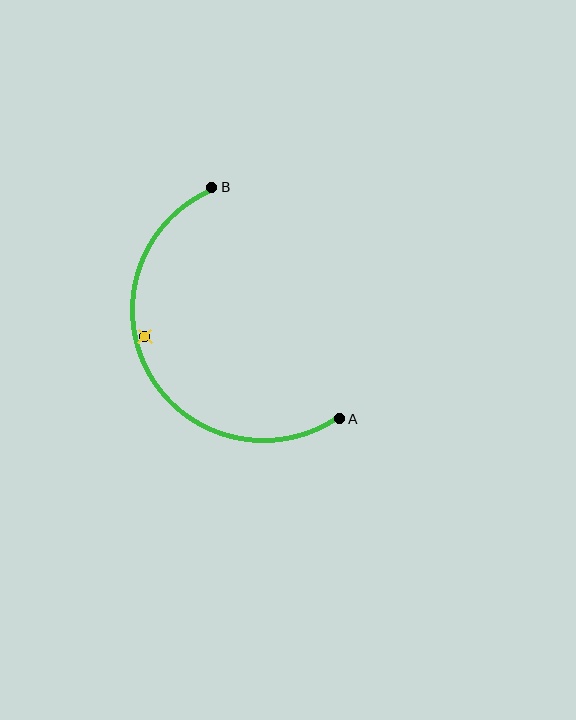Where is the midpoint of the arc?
The arc midpoint is the point on the curve farthest from the straight line joining A and B. It sits to the left of that line.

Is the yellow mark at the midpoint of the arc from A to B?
No — the yellow mark does not lie on the arc at all. It sits slightly inside the curve.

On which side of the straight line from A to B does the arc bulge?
The arc bulges to the left of the straight line connecting A and B.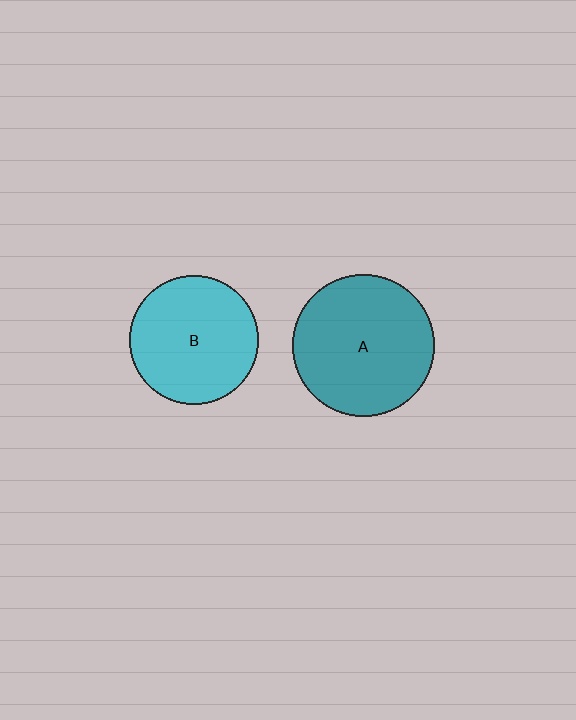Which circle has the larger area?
Circle A (teal).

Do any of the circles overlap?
No, none of the circles overlap.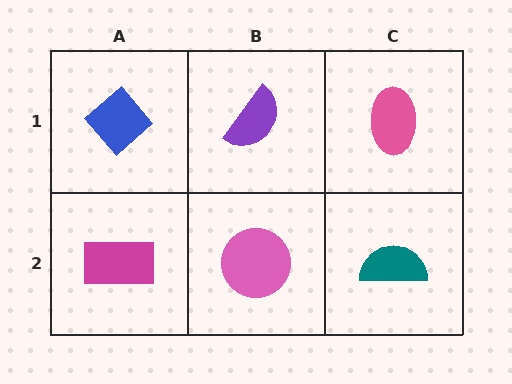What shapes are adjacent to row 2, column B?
A purple semicircle (row 1, column B), a magenta rectangle (row 2, column A), a teal semicircle (row 2, column C).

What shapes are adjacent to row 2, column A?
A blue diamond (row 1, column A), a pink circle (row 2, column B).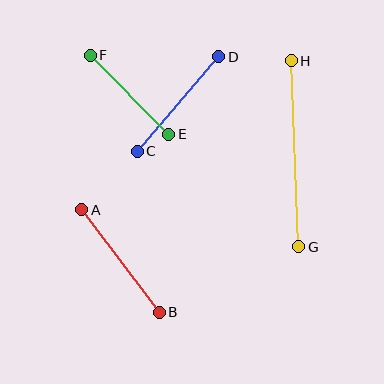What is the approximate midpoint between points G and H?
The midpoint is at approximately (295, 154) pixels.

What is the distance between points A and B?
The distance is approximately 128 pixels.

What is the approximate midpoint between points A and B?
The midpoint is at approximately (120, 261) pixels.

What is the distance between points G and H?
The distance is approximately 186 pixels.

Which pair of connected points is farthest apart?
Points G and H are farthest apart.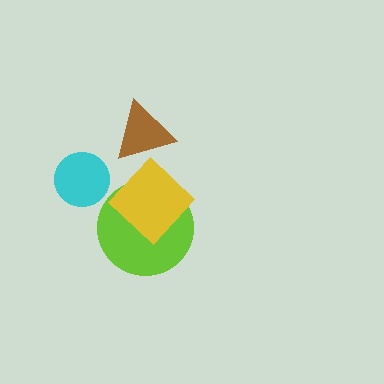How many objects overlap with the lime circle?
1 object overlaps with the lime circle.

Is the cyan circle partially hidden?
No, no other shape covers it.